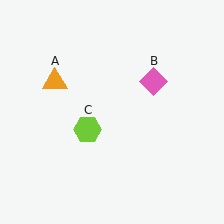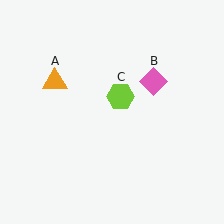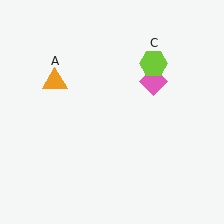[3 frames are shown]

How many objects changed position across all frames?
1 object changed position: lime hexagon (object C).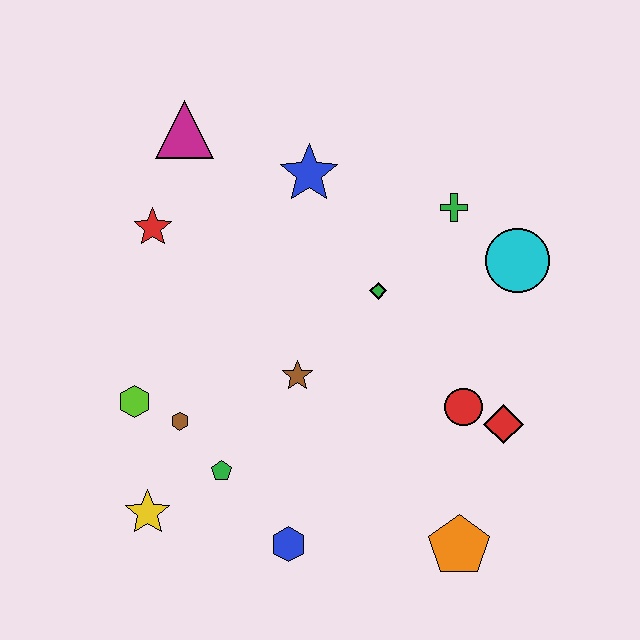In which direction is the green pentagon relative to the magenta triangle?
The green pentagon is below the magenta triangle.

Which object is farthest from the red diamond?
The magenta triangle is farthest from the red diamond.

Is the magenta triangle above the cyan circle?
Yes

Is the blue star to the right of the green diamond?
No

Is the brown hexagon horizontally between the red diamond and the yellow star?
Yes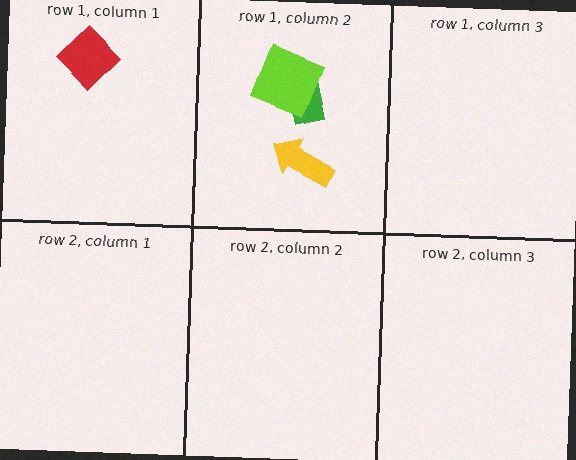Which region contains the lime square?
The row 1, column 2 region.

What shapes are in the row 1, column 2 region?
The yellow arrow, the green rectangle, the lime square.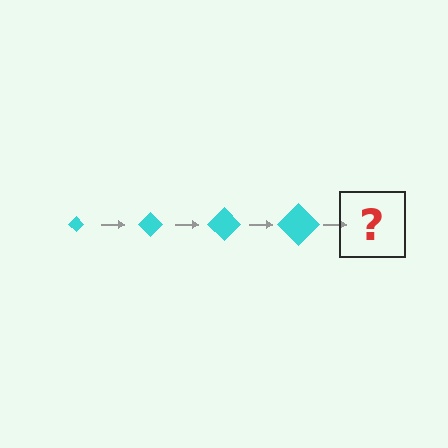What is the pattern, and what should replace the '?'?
The pattern is that the diamond gets progressively larger each step. The '?' should be a cyan diamond, larger than the previous one.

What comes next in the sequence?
The next element should be a cyan diamond, larger than the previous one.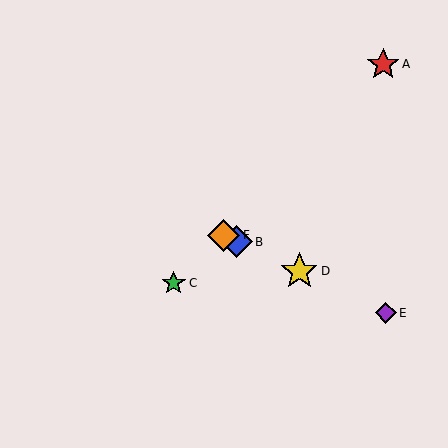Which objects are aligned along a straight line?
Objects B, D, E, F are aligned along a straight line.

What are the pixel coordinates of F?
Object F is at (223, 235).